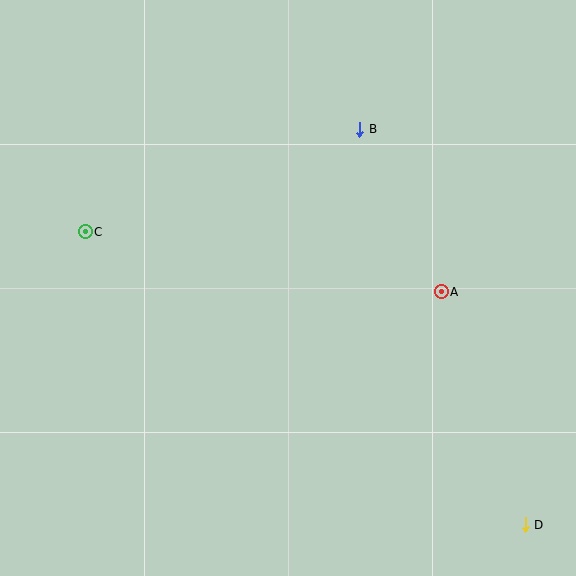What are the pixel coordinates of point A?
Point A is at (441, 292).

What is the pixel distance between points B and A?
The distance between B and A is 182 pixels.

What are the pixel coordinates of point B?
Point B is at (360, 129).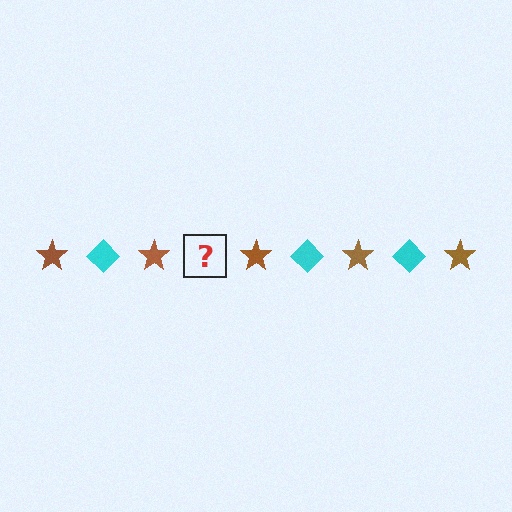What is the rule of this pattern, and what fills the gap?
The rule is that the pattern alternates between brown star and cyan diamond. The gap should be filled with a cyan diamond.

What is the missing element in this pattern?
The missing element is a cyan diamond.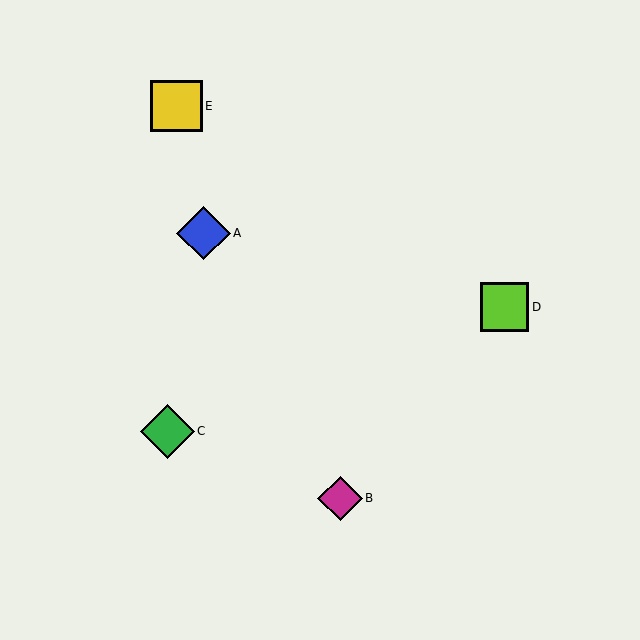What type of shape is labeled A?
Shape A is a blue diamond.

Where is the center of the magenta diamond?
The center of the magenta diamond is at (340, 498).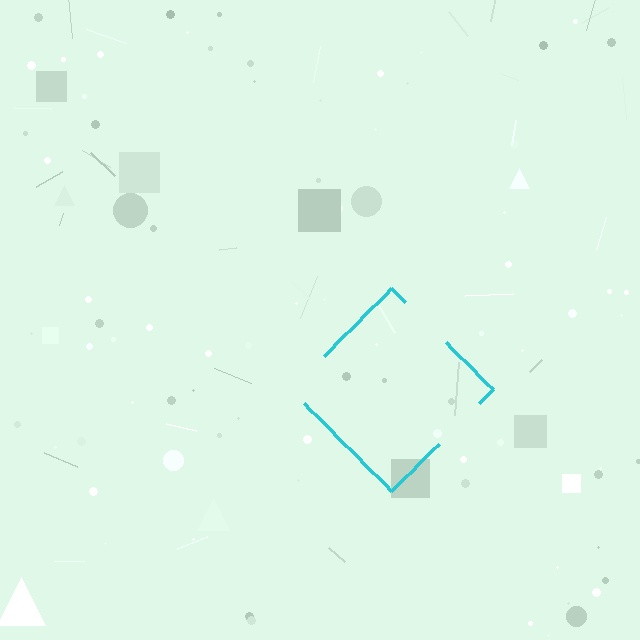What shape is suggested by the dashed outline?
The dashed outline suggests a diamond.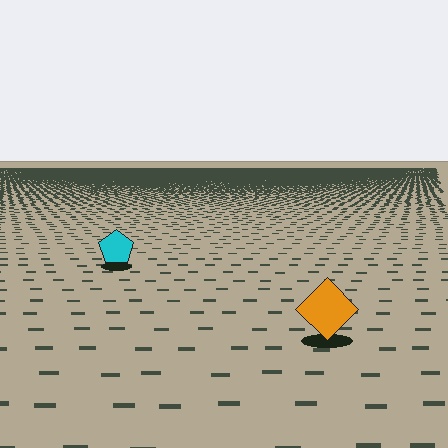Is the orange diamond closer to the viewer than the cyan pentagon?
Yes. The orange diamond is closer — you can tell from the texture gradient: the ground texture is coarser near it.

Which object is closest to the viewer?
The orange diamond is closest. The texture marks near it are larger and more spread out.